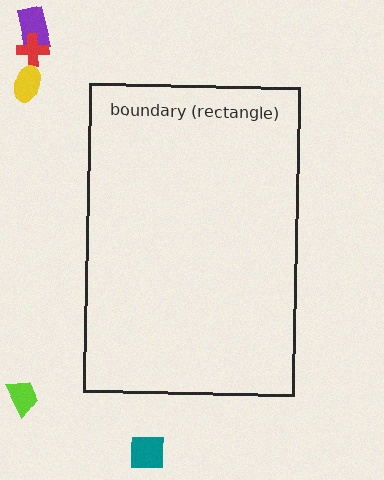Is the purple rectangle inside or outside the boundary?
Outside.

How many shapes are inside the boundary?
0 inside, 5 outside.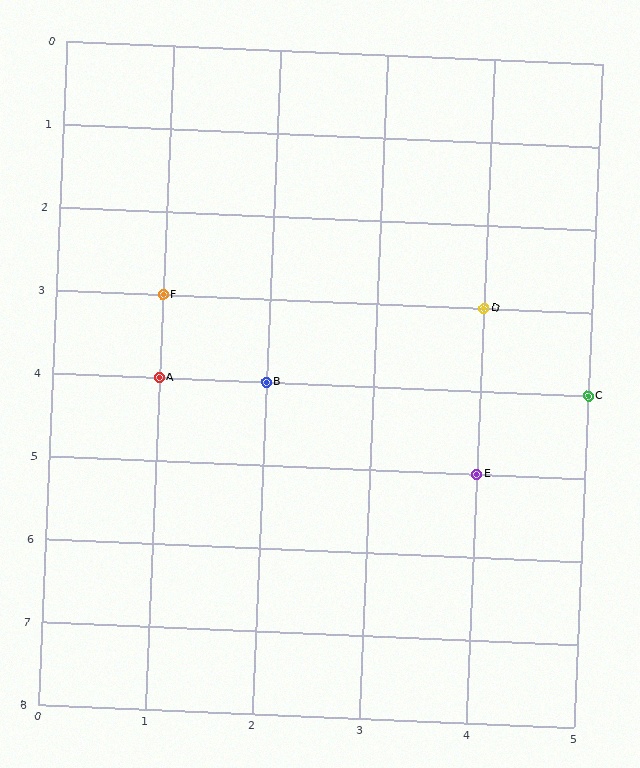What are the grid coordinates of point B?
Point B is at grid coordinates (2, 4).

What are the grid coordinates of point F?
Point F is at grid coordinates (1, 3).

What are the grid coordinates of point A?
Point A is at grid coordinates (1, 4).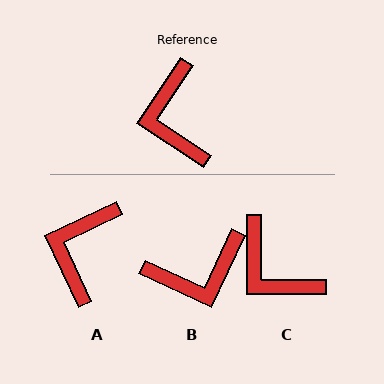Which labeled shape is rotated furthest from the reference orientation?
B, about 99 degrees away.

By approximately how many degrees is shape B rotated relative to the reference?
Approximately 99 degrees counter-clockwise.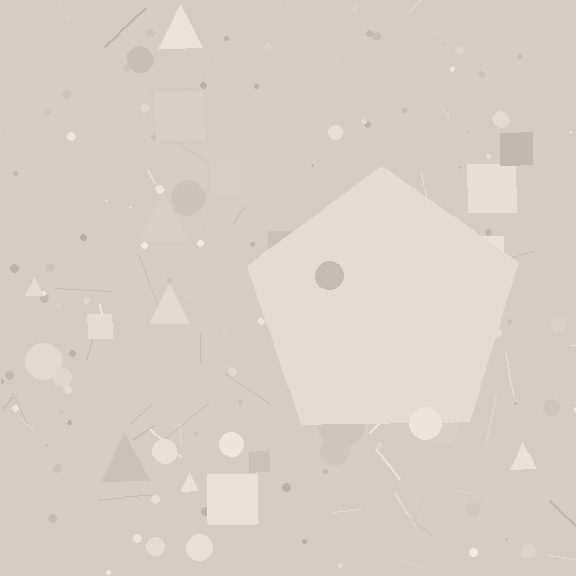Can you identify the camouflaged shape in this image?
The camouflaged shape is a pentagon.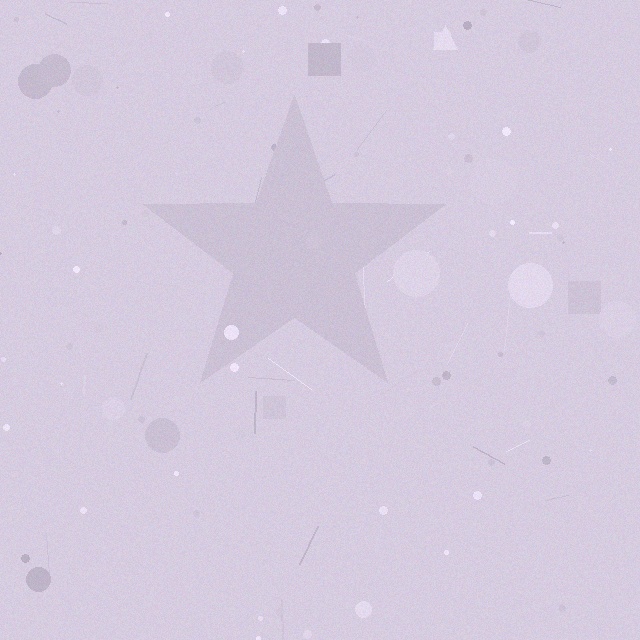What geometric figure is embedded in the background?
A star is embedded in the background.